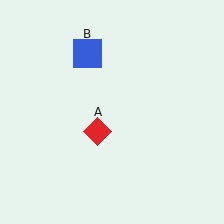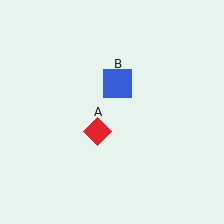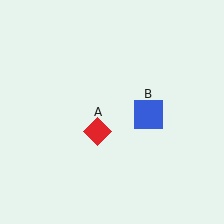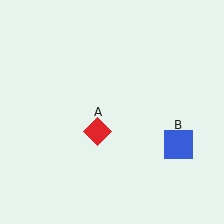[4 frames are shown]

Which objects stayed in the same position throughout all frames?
Red diamond (object A) remained stationary.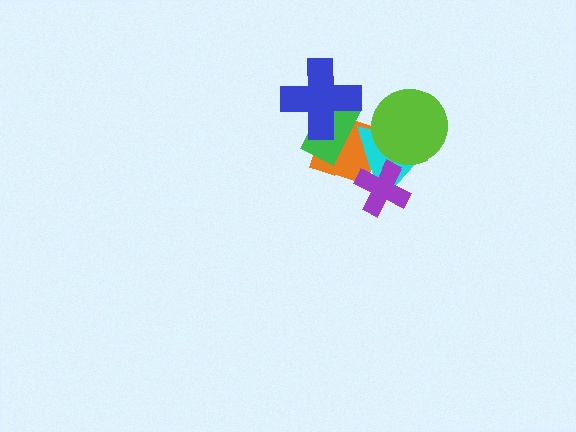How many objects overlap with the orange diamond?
5 objects overlap with the orange diamond.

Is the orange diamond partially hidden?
Yes, it is partially covered by another shape.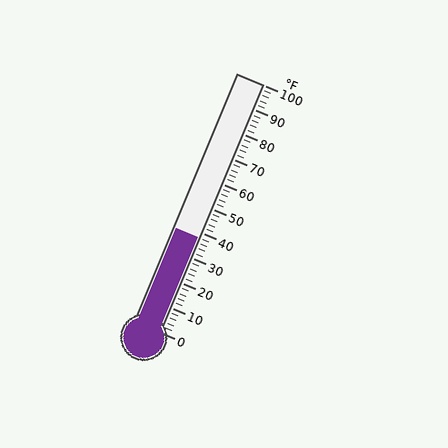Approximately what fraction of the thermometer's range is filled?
The thermometer is filled to approximately 40% of its range.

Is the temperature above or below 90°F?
The temperature is below 90°F.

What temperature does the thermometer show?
The thermometer shows approximately 38°F.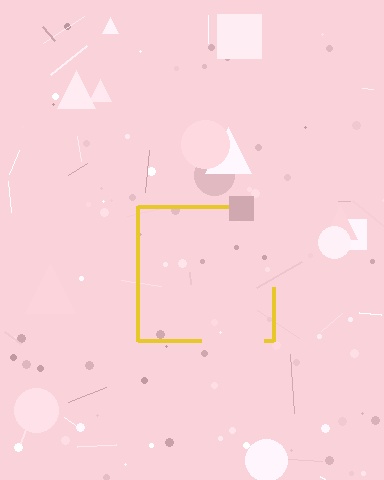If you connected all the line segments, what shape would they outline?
They would outline a square.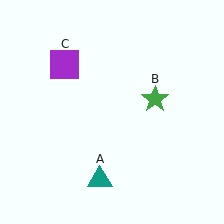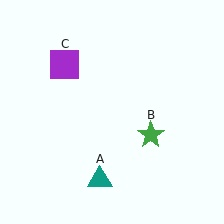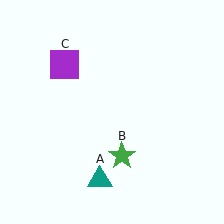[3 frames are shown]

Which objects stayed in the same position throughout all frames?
Teal triangle (object A) and purple square (object C) remained stationary.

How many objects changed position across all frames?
1 object changed position: green star (object B).